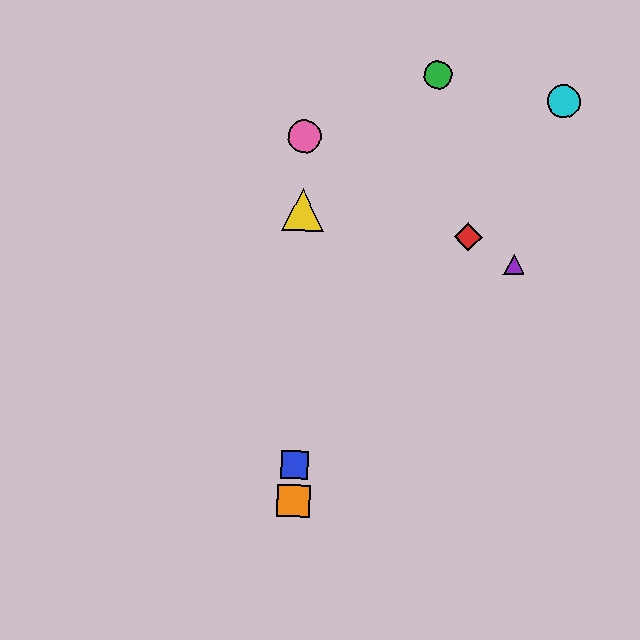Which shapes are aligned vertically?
The blue square, the yellow triangle, the orange square, the pink circle are aligned vertically.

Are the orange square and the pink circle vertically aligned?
Yes, both are at x≈294.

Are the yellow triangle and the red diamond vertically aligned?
No, the yellow triangle is at x≈303 and the red diamond is at x≈468.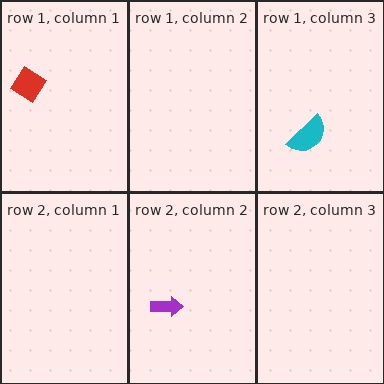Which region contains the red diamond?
The row 1, column 1 region.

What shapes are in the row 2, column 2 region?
The purple arrow.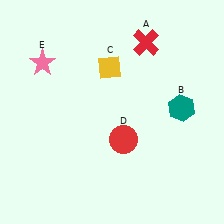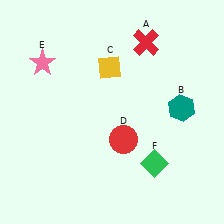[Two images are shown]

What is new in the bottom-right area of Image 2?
A green diamond (F) was added in the bottom-right area of Image 2.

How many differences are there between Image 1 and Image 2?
There is 1 difference between the two images.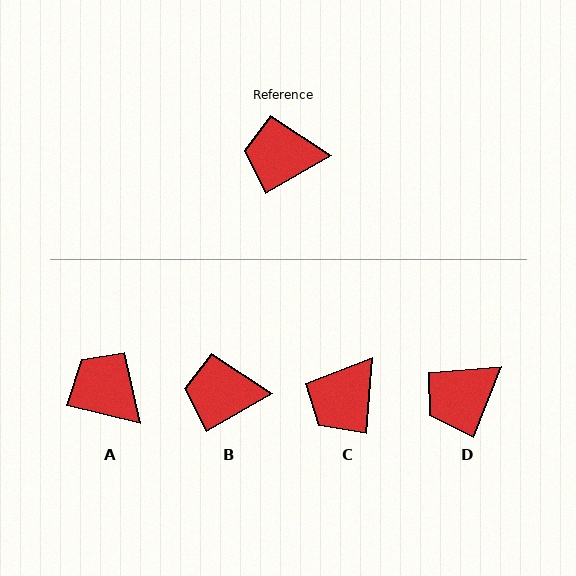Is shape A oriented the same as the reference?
No, it is off by about 44 degrees.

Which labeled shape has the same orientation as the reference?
B.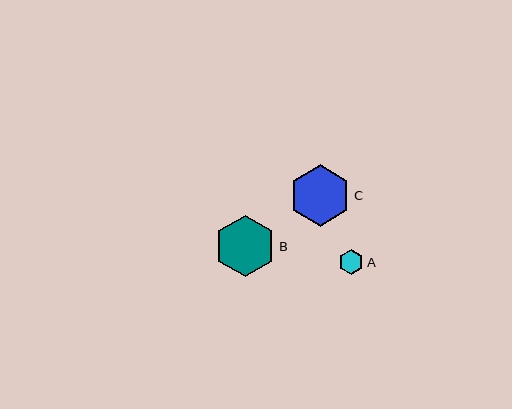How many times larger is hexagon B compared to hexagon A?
Hexagon B is approximately 2.4 times the size of hexagon A.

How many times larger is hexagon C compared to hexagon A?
Hexagon C is approximately 2.5 times the size of hexagon A.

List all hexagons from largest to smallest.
From largest to smallest: C, B, A.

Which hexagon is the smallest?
Hexagon A is the smallest with a size of approximately 25 pixels.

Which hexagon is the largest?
Hexagon C is the largest with a size of approximately 61 pixels.